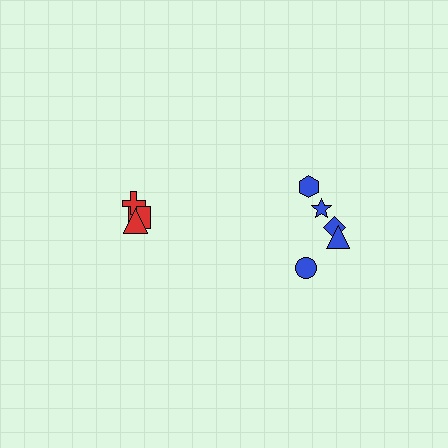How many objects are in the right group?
There are 5 objects.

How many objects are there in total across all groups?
There are 8 objects.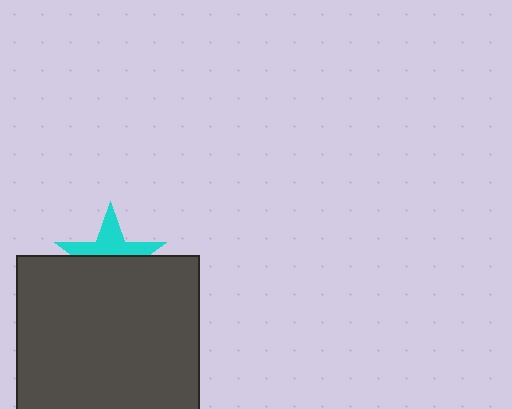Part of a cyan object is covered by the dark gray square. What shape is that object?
It is a star.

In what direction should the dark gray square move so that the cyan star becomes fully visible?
The dark gray square should move down. That is the shortest direction to clear the overlap and leave the cyan star fully visible.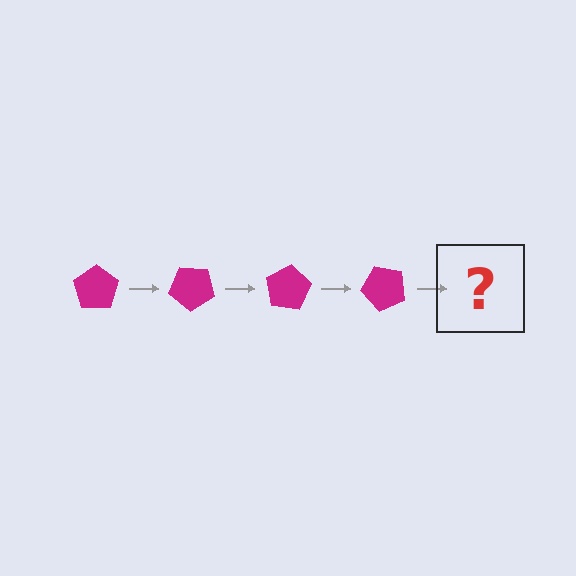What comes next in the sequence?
The next element should be a magenta pentagon rotated 160 degrees.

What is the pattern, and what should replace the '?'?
The pattern is that the pentagon rotates 40 degrees each step. The '?' should be a magenta pentagon rotated 160 degrees.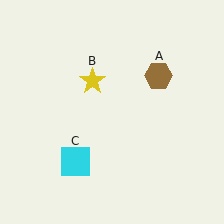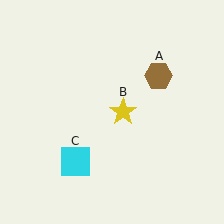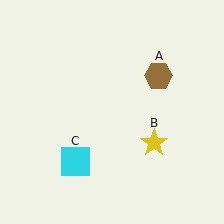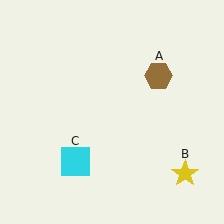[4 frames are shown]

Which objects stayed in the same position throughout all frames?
Brown hexagon (object A) and cyan square (object C) remained stationary.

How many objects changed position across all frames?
1 object changed position: yellow star (object B).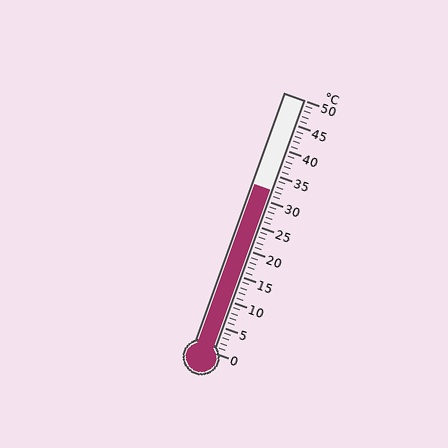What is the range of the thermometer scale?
The thermometer scale ranges from 0°C to 50°C.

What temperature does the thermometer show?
The thermometer shows approximately 32°C.